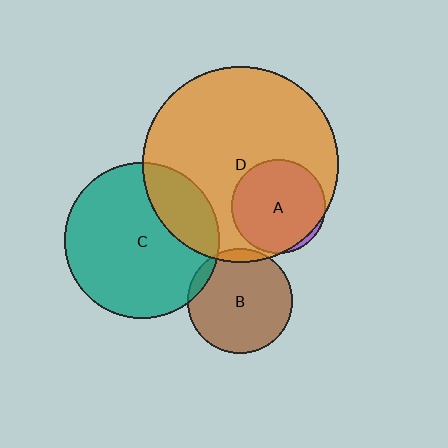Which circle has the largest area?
Circle D (orange).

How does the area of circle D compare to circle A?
Approximately 4.4 times.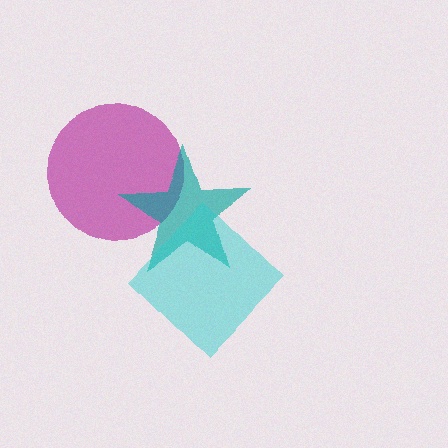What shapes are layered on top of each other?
The layered shapes are: a magenta circle, a teal star, a cyan diamond.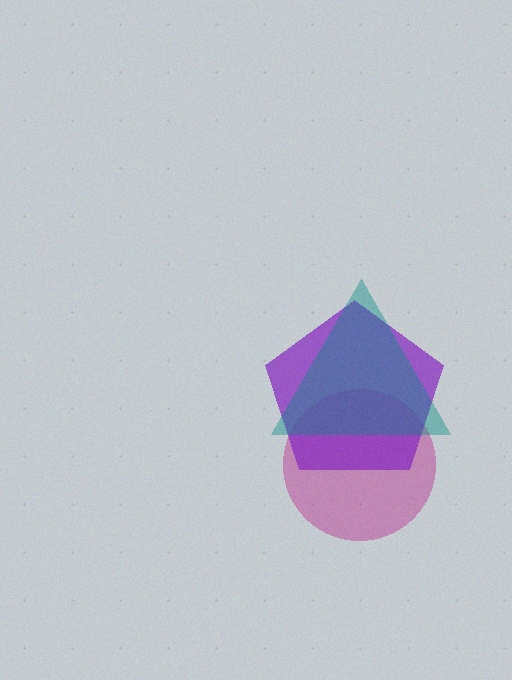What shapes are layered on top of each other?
The layered shapes are: a magenta circle, a purple pentagon, a teal triangle.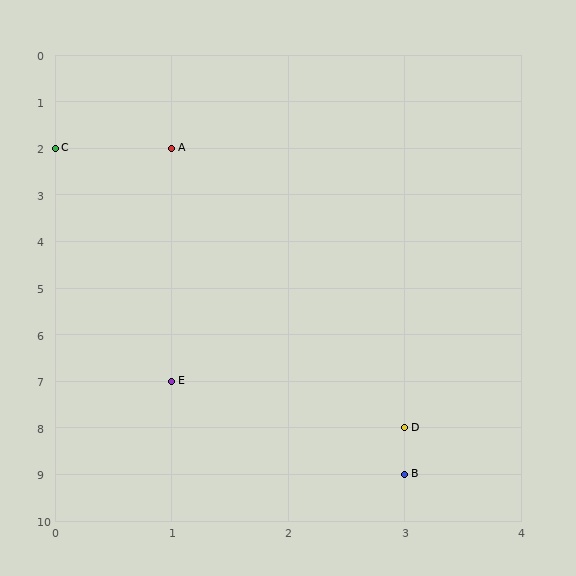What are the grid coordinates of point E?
Point E is at grid coordinates (1, 7).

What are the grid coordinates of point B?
Point B is at grid coordinates (3, 9).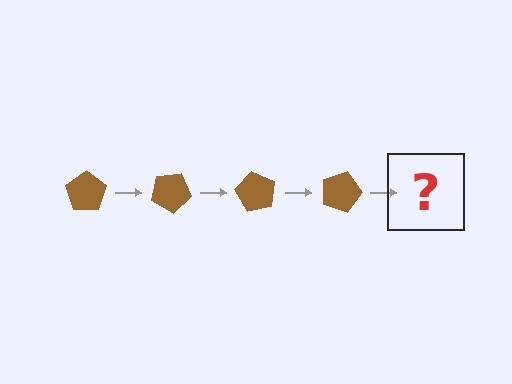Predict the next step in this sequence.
The next step is a brown pentagon rotated 120 degrees.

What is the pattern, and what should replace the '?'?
The pattern is that the pentagon rotates 30 degrees each step. The '?' should be a brown pentagon rotated 120 degrees.